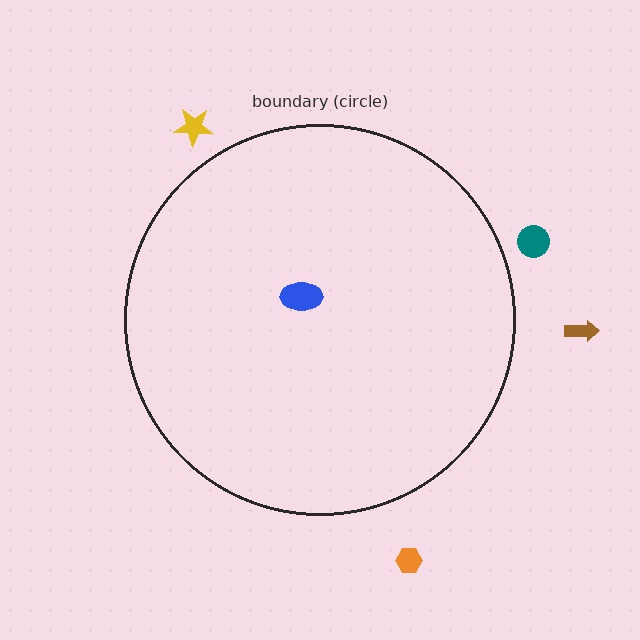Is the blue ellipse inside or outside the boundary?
Inside.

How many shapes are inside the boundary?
1 inside, 4 outside.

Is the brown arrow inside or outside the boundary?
Outside.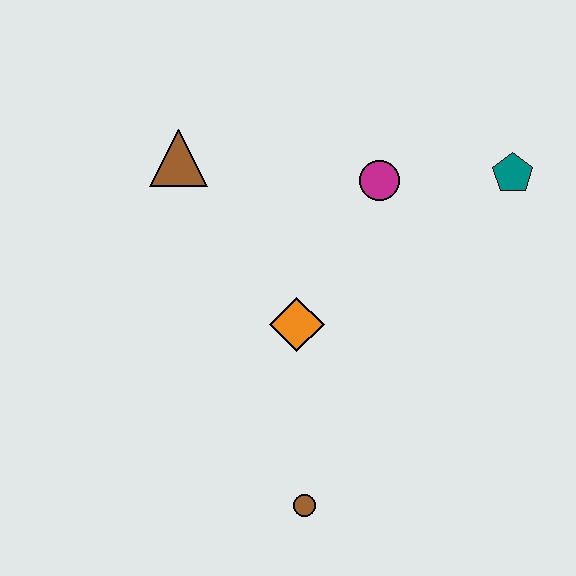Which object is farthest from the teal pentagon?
The brown circle is farthest from the teal pentagon.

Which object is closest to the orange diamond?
The magenta circle is closest to the orange diamond.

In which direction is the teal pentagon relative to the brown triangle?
The teal pentagon is to the right of the brown triangle.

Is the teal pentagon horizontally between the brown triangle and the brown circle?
No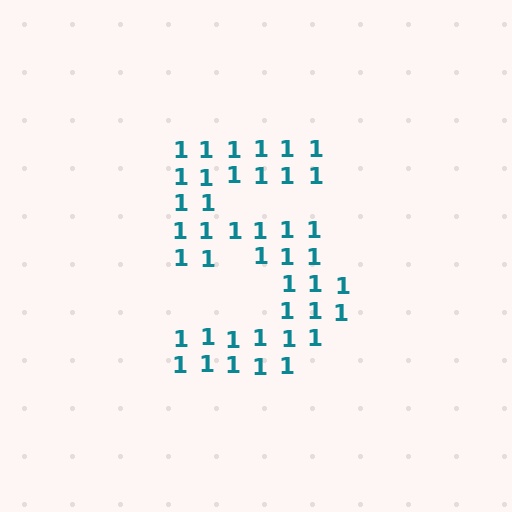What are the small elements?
The small elements are digit 1's.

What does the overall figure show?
The overall figure shows the digit 5.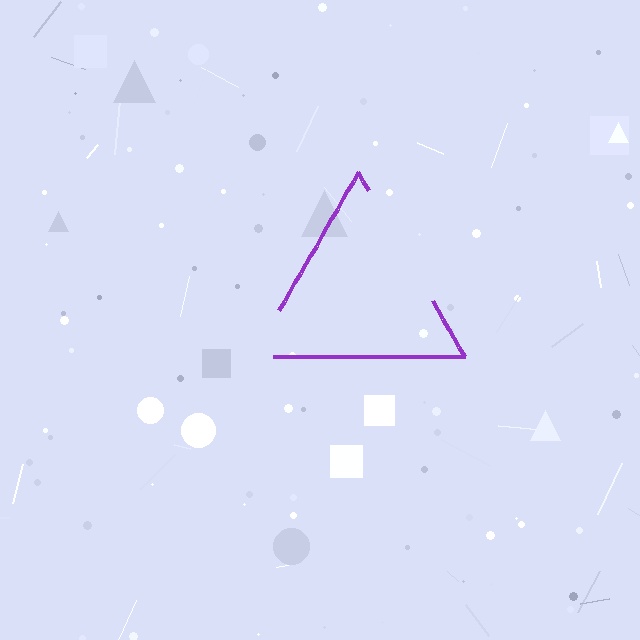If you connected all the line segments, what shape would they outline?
They would outline a triangle.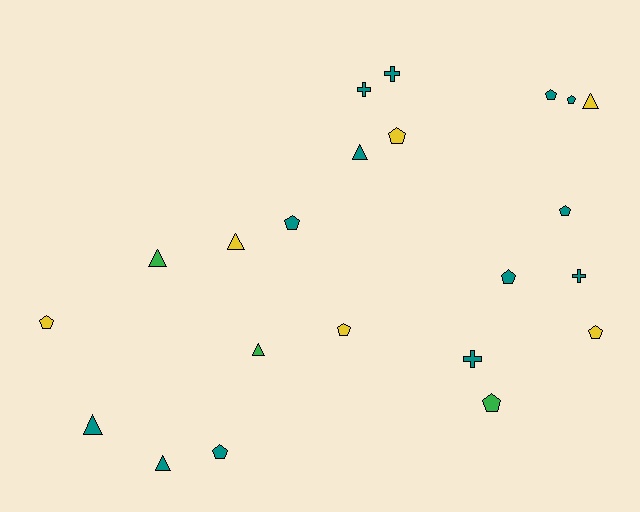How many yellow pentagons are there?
There are 4 yellow pentagons.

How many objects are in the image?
There are 22 objects.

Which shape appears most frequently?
Pentagon, with 11 objects.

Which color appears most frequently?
Teal, with 13 objects.